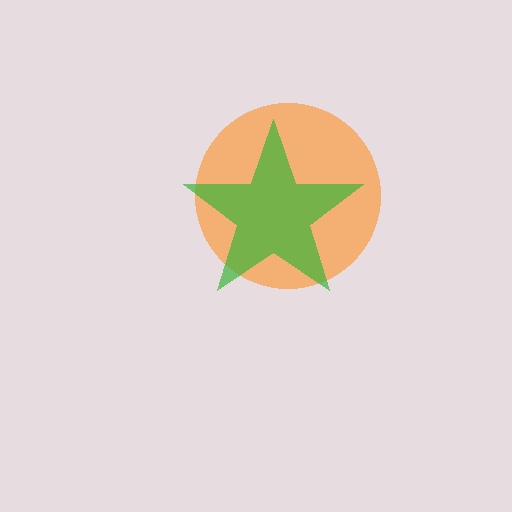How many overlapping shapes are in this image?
There are 2 overlapping shapes in the image.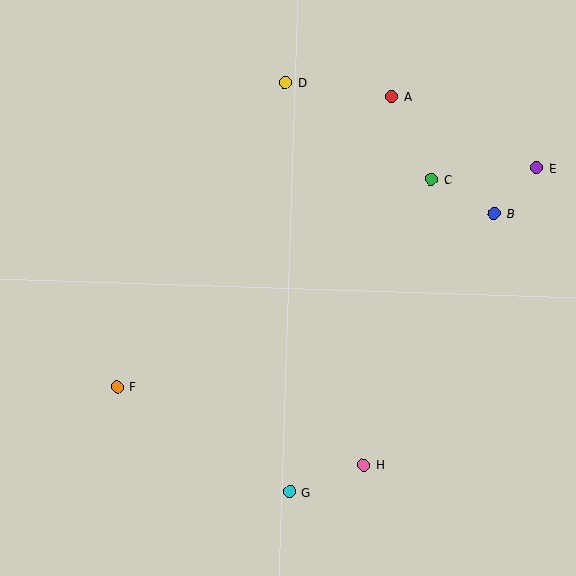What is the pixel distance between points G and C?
The distance between G and C is 343 pixels.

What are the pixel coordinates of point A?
Point A is at (392, 96).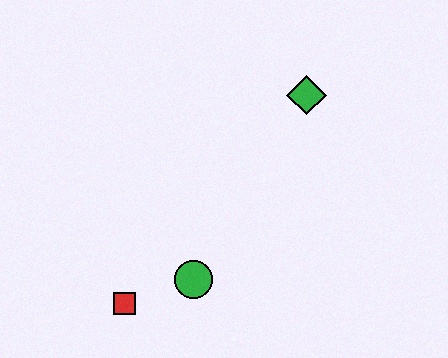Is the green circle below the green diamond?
Yes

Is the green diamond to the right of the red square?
Yes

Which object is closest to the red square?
The green circle is closest to the red square.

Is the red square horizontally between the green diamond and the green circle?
No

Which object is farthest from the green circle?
The green diamond is farthest from the green circle.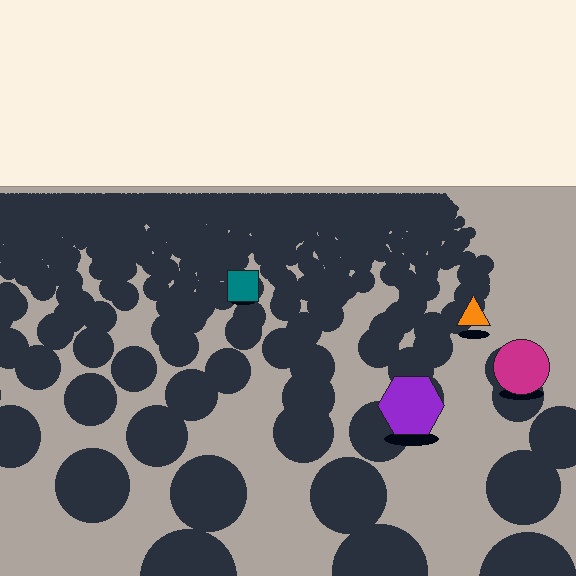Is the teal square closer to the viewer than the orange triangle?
No. The orange triangle is closer — you can tell from the texture gradient: the ground texture is coarser near it.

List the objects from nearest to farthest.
From nearest to farthest: the purple hexagon, the magenta circle, the orange triangle, the teal square.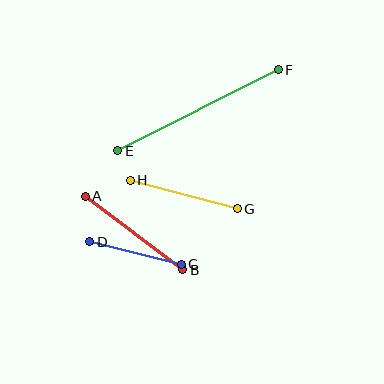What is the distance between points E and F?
The distance is approximately 180 pixels.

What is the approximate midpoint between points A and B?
The midpoint is at approximately (134, 233) pixels.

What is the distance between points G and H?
The distance is approximately 111 pixels.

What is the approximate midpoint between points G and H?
The midpoint is at approximately (184, 194) pixels.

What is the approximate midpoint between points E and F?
The midpoint is at approximately (198, 110) pixels.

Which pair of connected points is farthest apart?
Points E and F are farthest apart.